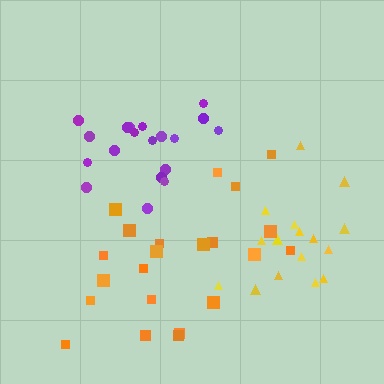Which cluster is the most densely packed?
Purple.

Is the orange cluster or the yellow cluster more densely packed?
Yellow.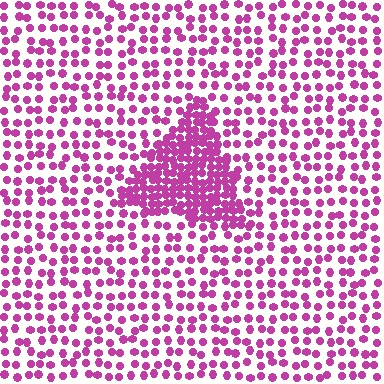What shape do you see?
I see a triangle.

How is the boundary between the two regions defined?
The boundary is defined by a change in element density (approximately 2.4x ratio). All elements are the same color, size, and shape.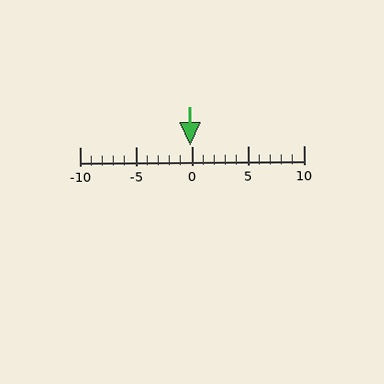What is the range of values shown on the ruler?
The ruler shows values from -10 to 10.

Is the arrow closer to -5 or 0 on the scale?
The arrow is closer to 0.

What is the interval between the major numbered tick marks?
The major tick marks are spaced 5 units apart.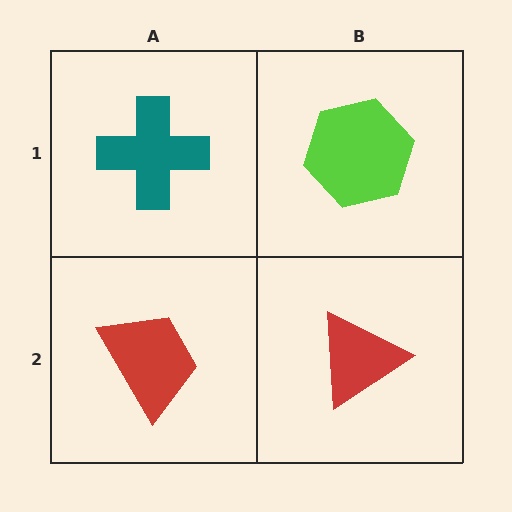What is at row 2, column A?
A red trapezoid.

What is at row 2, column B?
A red triangle.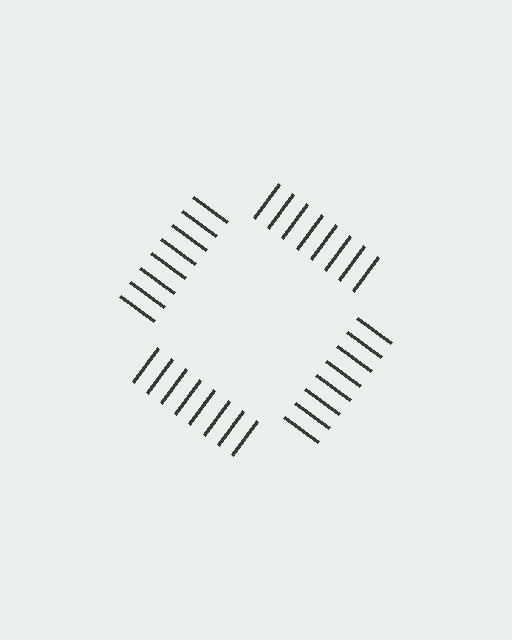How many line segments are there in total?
32 — 8 along each of the 4 edges.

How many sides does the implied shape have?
4 sides — the line-ends trace a square.